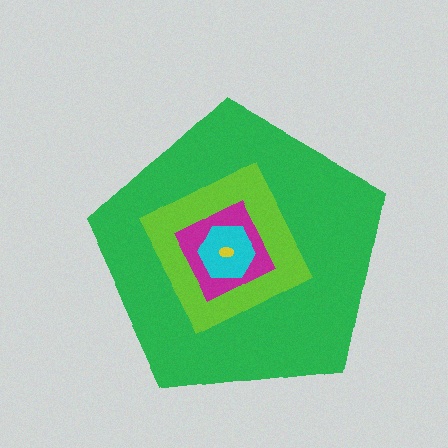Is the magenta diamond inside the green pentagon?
Yes.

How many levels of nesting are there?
5.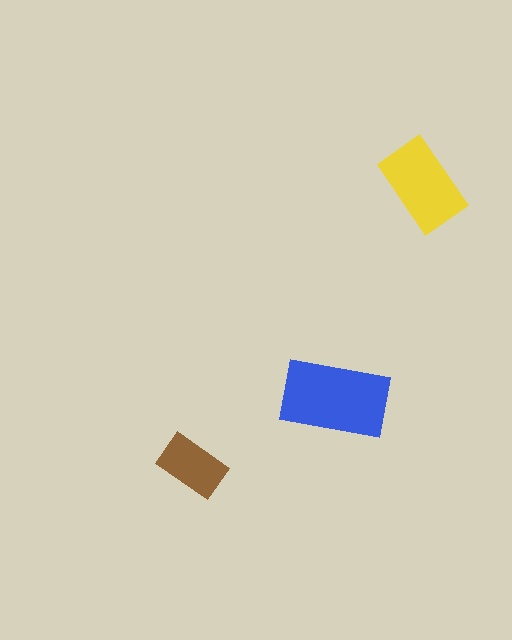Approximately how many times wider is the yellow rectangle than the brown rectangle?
About 1.5 times wider.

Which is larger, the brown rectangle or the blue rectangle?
The blue one.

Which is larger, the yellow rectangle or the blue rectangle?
The blue one.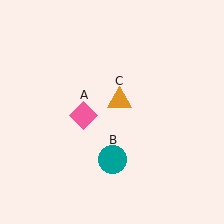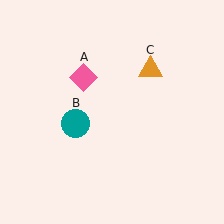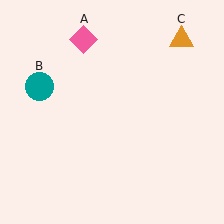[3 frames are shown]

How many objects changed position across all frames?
3 objects changed position: pink diamond (object A), teal circle (object B), orange triangle (object C).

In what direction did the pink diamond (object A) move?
The pink diamond (object A) moved up.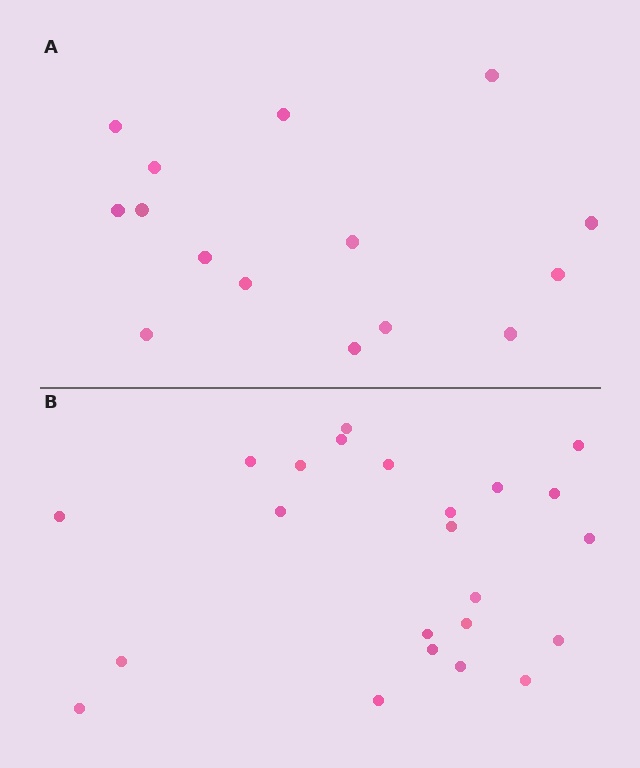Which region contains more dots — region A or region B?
Region B (the bottom region) has more dots.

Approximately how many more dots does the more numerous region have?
Region B has roughly 8 or so more dots than region A.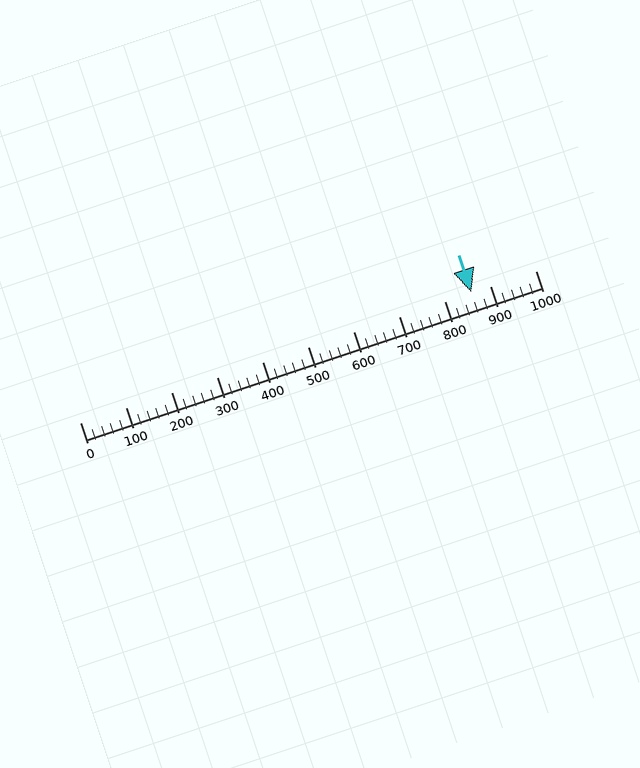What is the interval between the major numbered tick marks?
The major tick marks are spaced 100 units apart.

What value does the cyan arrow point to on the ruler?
The cyan arrow points to approximately 860.